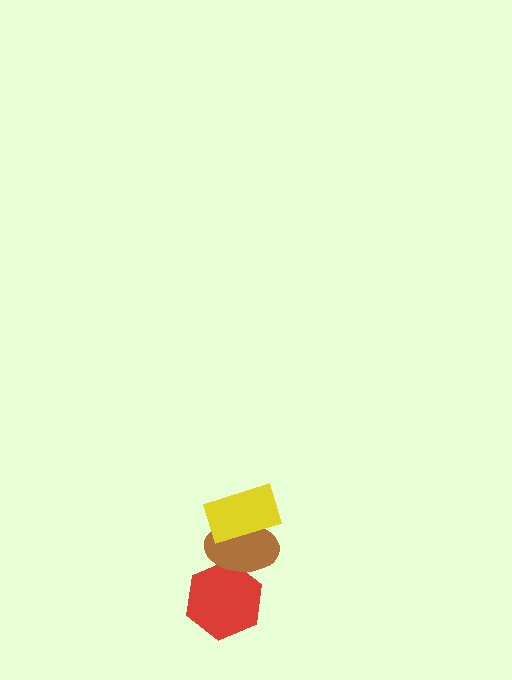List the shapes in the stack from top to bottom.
From top to bottom: the yellow rectangle, the brown ellipse, the red hexagon.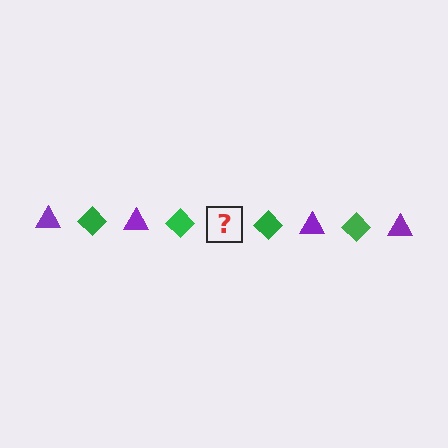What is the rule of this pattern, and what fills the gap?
The rule is that the pattern alternates between purple triangle and green diamond. The gap should be filled with a purple triangle.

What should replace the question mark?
The question mark should be replaced with a purple triangle.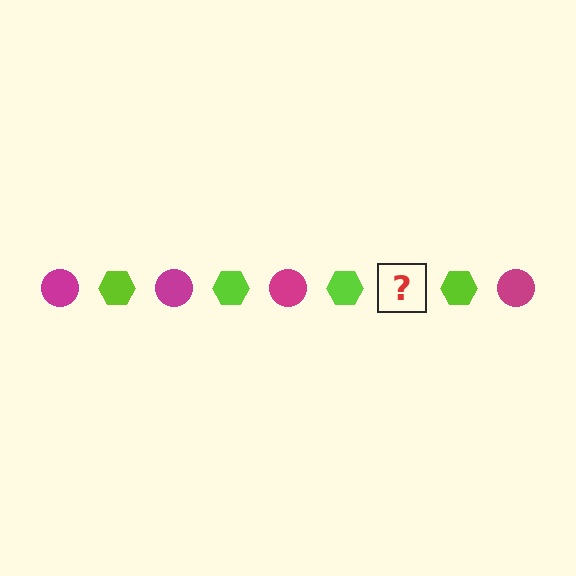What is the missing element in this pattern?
The missing element is a magenta circle.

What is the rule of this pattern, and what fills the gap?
The rule is that the pattern alternates between magenta circle and lime hexagon. The gap should be filled with a magenta circle.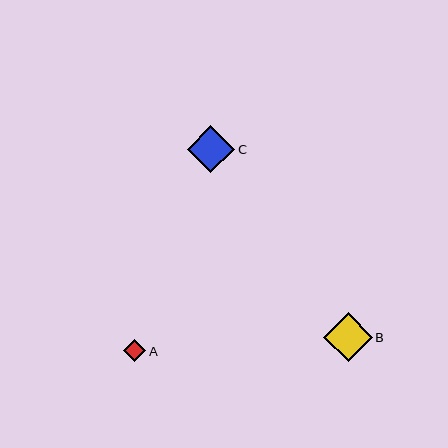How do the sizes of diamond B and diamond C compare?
Diamond B and diamond C are approximately the same size.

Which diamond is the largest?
Diamond B is the largest with a size of approximately 49 pixels.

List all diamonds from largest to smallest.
From largest to smallest: B, C, A.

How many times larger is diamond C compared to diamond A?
Diamond C is approximately 2.1 times the size of diamond A.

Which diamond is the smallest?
Diamond A is the smallest with a size of approximately 22 pixels.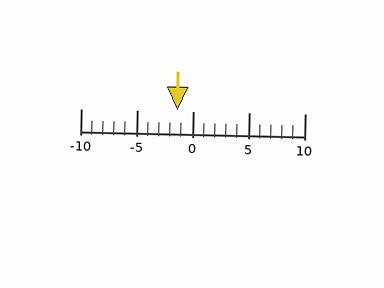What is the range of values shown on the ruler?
The ruler shows values from -10 to 10.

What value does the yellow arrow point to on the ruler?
The yellow arrow points to approximately -1.